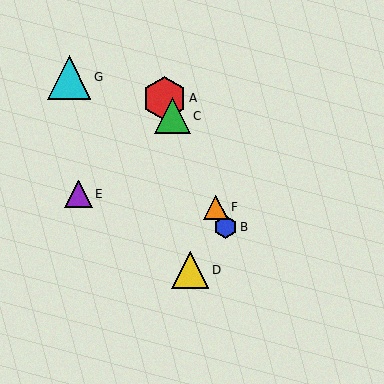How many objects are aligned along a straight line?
4 objects (A, B, C, F) are aligned along a straight line.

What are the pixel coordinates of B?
Object B is at (225, 227).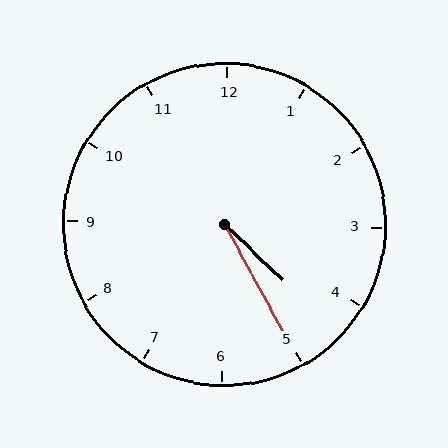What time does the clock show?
4:25.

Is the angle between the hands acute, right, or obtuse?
It is acute.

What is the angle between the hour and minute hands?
Approximately 18 degrees.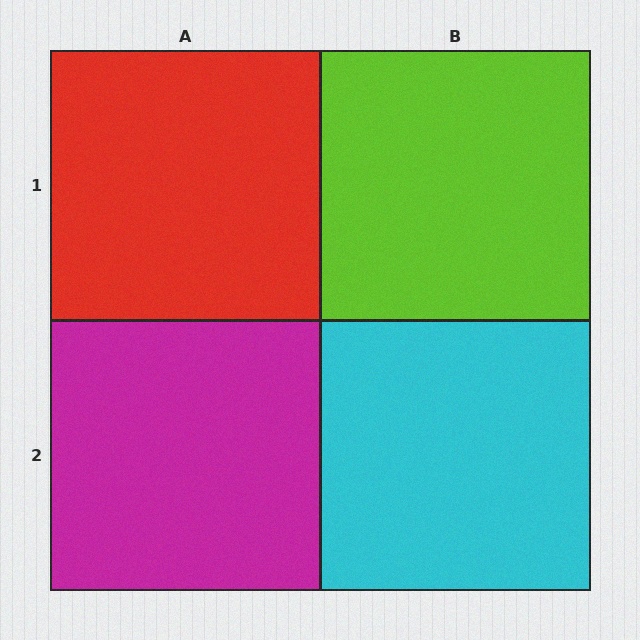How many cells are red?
1 cell is red.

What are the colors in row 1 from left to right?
Red, lime.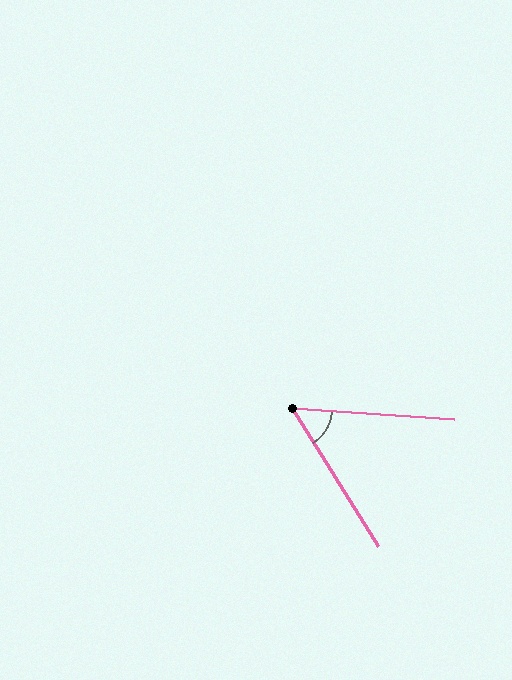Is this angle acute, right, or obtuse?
It is acute.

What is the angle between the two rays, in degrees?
Approximately 54 degrees.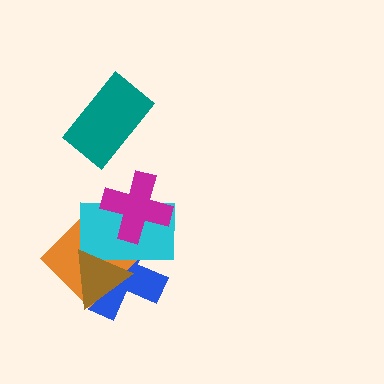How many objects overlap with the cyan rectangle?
4 objects overlap with the cyan rectangle.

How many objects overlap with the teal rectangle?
0 objects overlap with the teal rectangle.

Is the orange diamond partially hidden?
Yes, it is partially covered by another shape.